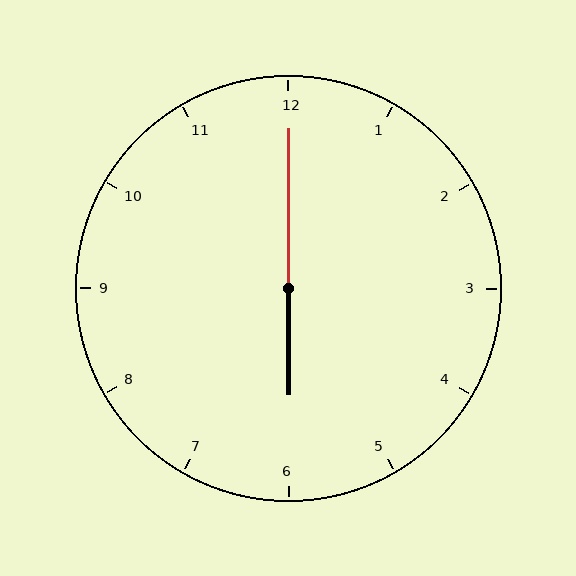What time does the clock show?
6:00.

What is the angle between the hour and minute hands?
Approximately 180 degrees.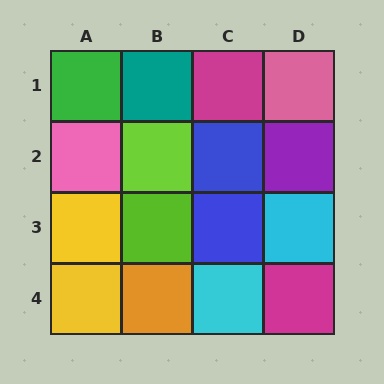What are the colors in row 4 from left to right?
Yellow, orange, cyan, magenta.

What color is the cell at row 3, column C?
Blue.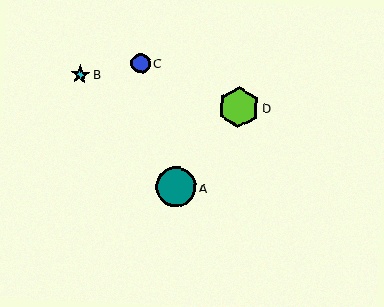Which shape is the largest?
The lime hexagon (labeled D) is the largest.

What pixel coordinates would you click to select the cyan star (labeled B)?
Click at (80, 75) to select the cyan star B.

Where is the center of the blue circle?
The center of the blue circle is at (141, 63).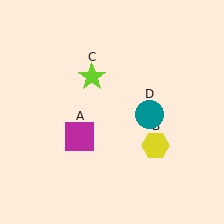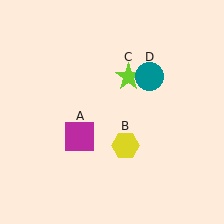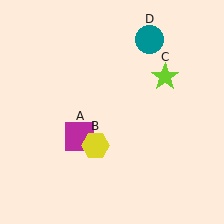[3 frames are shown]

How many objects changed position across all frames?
3 objects changed position: yellow hexagon (object B), lime star (object C), teal circle (object D).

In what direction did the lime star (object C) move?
The lime star (object C) moved right.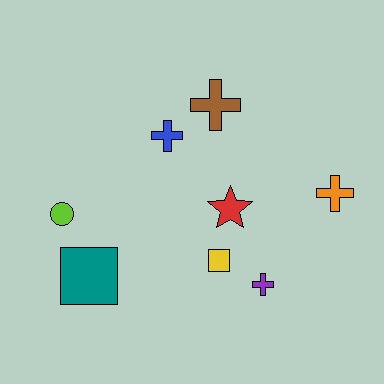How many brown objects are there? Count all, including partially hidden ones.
There is 1 brown object.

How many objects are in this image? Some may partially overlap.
There are 8 objects.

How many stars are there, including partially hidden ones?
There is 1 star.